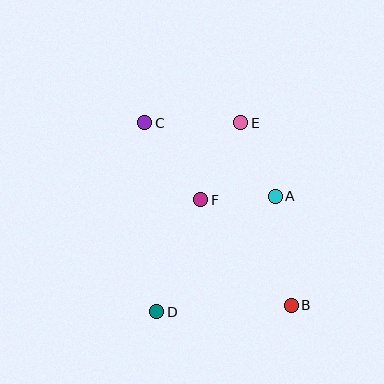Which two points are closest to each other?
Points A and F are closest to each other.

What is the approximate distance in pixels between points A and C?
The distance between A and C is approximately 150 pixels.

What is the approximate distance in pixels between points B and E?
The distance between B and E is approximately 189 pixels.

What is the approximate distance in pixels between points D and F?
The distance between D and F is approximately 121 pixels.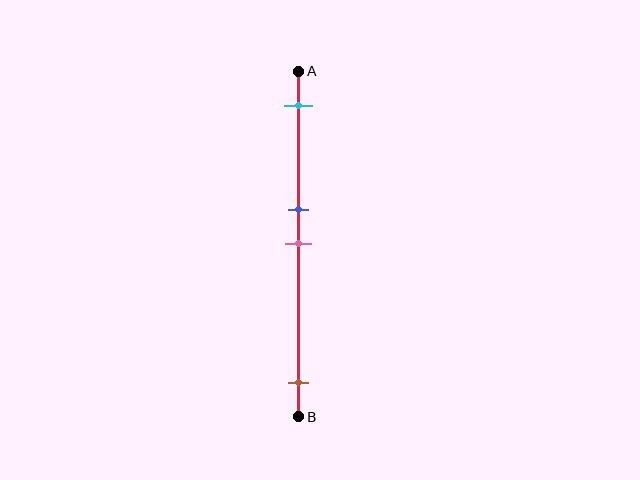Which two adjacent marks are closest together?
The blue and pink marks are the closest adjacent pair.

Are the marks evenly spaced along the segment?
No, the marks are not evenly spaced.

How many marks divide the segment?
There are 4 marks dividing the segment.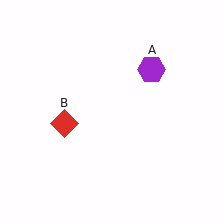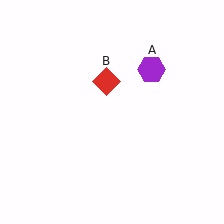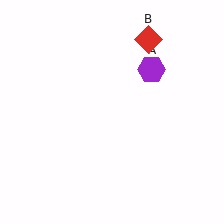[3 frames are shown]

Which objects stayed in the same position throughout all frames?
Purple hexagon (object A) remained stationary.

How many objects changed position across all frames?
1 object changed position: red diamond (object B).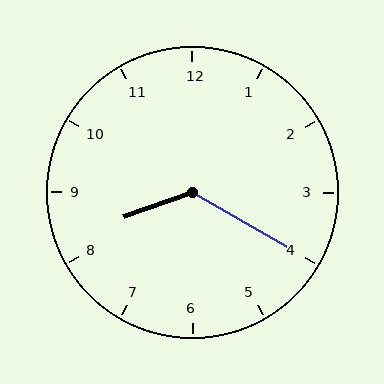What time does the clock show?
8:20.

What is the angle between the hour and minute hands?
Approximately 130 degrees.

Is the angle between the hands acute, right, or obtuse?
It is obtuse.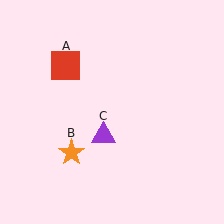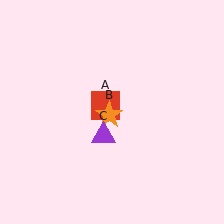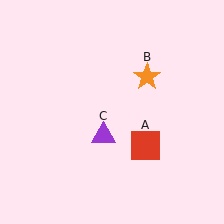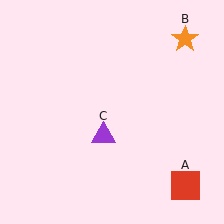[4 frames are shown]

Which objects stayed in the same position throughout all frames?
Purple triangle (object C) remained stationary.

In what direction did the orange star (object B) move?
The orange star (object B) moved up and to the right.